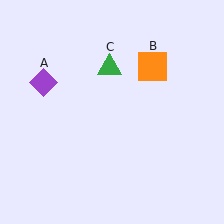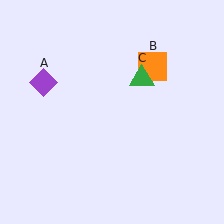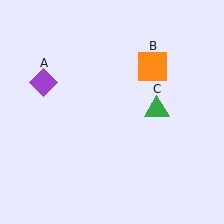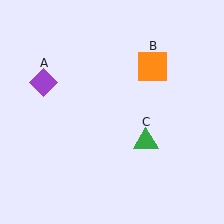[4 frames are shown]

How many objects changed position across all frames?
1 object changed position: green triangle (object C).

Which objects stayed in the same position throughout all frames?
Purple diamond (object A) and orange square (object B) remained stationary.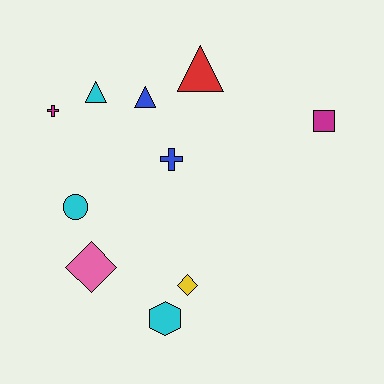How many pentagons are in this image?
There are no pentagons.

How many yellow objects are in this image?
There is 1 yellow object.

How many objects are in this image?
There are 10 objects.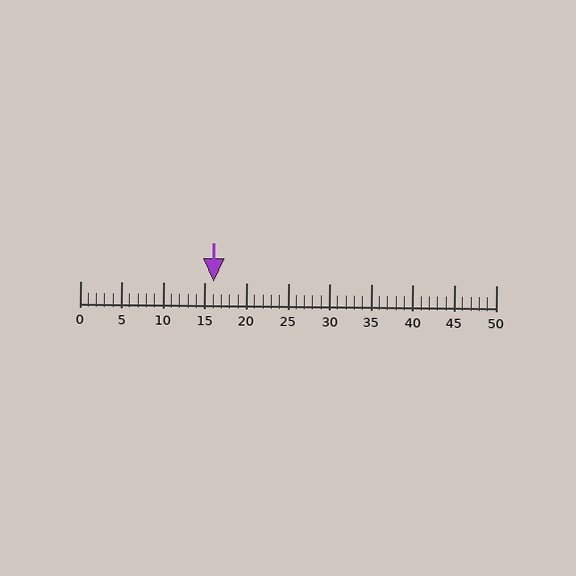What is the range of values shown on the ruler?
The ruler shows values from 0 to 50.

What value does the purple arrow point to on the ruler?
The purple arrow points to approximately 16.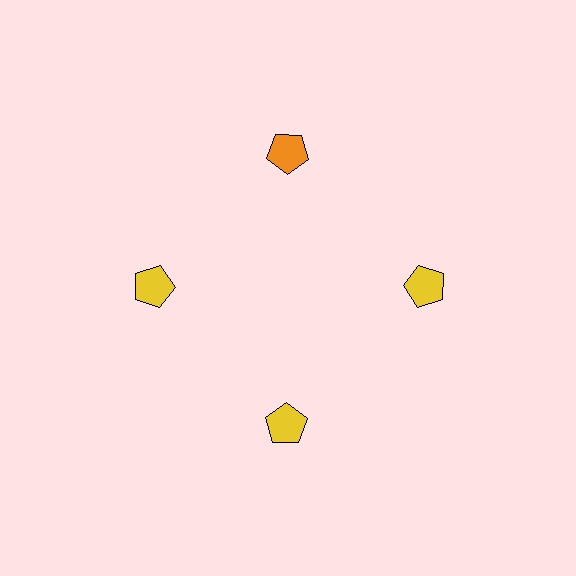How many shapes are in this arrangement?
There are 4 shapes arranged in a ring pattern.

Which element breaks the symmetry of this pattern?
The orange pentagon at roughly the 12 o'clock position breaks the symmetry. All other shapes are yellow pentagons.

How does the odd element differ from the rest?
It has a different color: orange instead of yellow.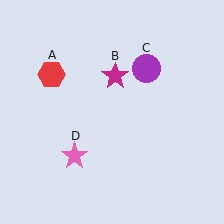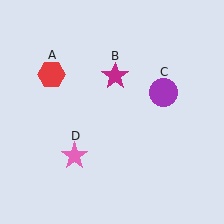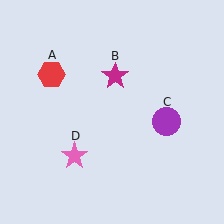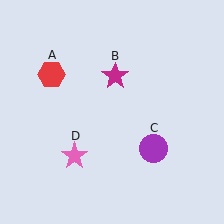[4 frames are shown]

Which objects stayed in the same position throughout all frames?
Red hexagon (object A) and magenta star (object B) and pink star (object D) remained stationary.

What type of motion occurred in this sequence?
The purple circle (object C) rotated clockwise around the center of the scene.